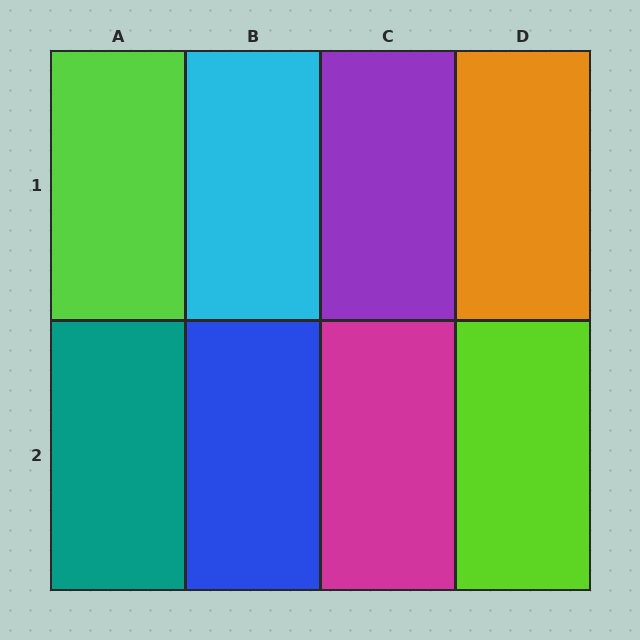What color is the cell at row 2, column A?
Teal.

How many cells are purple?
1 cell is purple.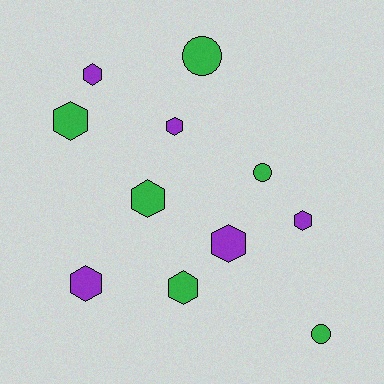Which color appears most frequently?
Green, with 6 objects.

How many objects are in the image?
There are 11 objects.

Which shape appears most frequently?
Hexagon, with 8 objects.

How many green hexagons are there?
There are 3 green hexagons.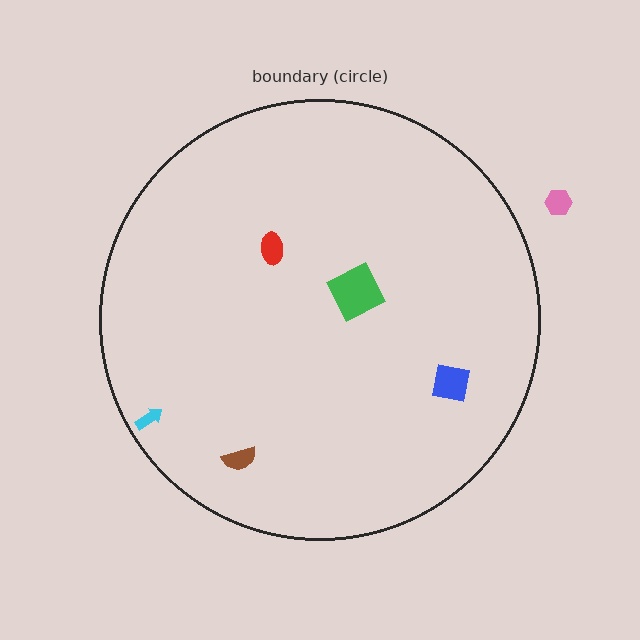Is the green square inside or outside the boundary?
Inside.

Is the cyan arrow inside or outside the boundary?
Inside.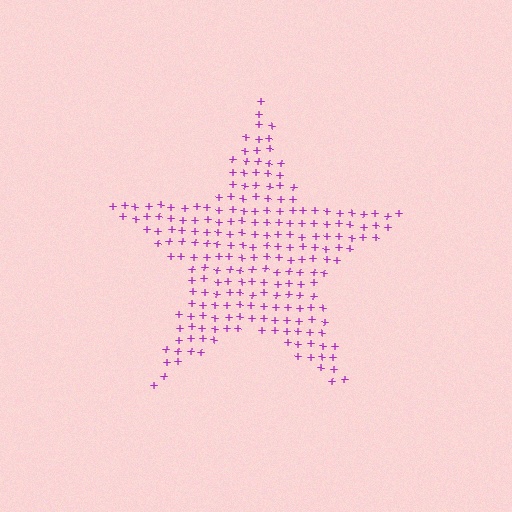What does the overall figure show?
The overall figure shows a star.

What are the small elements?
The small elements are plus signs.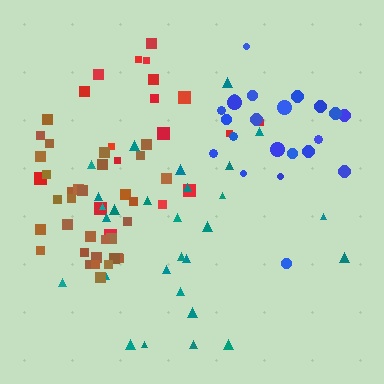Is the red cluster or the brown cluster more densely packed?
Brown.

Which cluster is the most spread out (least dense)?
Red.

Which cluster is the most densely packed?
Blue.